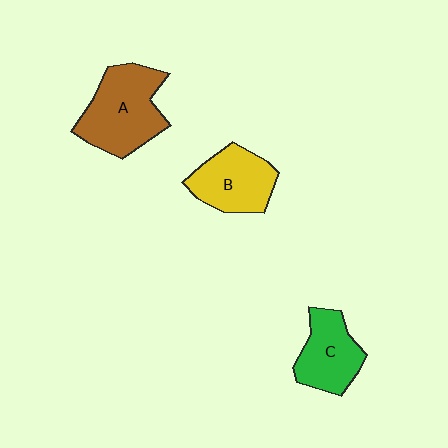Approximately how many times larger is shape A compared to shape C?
Approximately 1.4 times.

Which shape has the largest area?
Shape A (brown).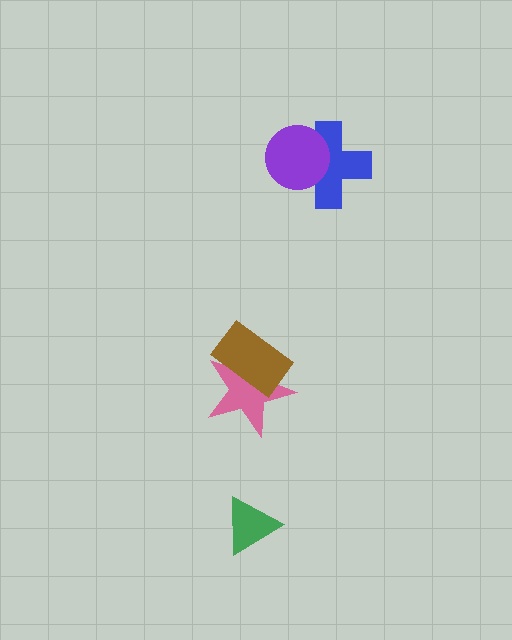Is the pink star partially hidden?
Yes, it is partially covered by another shape.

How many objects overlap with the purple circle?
1 object overlaps with the purple circle.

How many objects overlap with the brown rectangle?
1 object overlaps with the brown rectangle.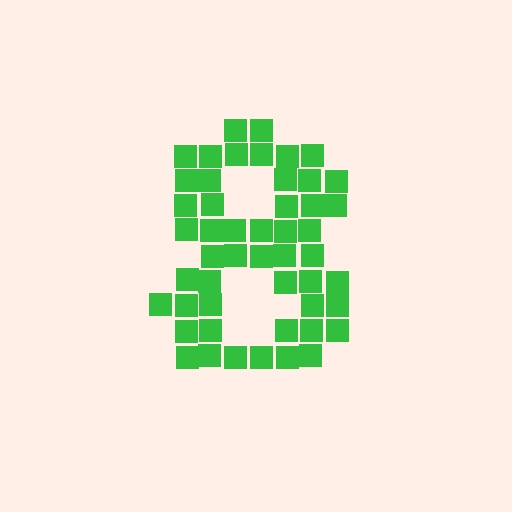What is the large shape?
The large shape is the digit 8.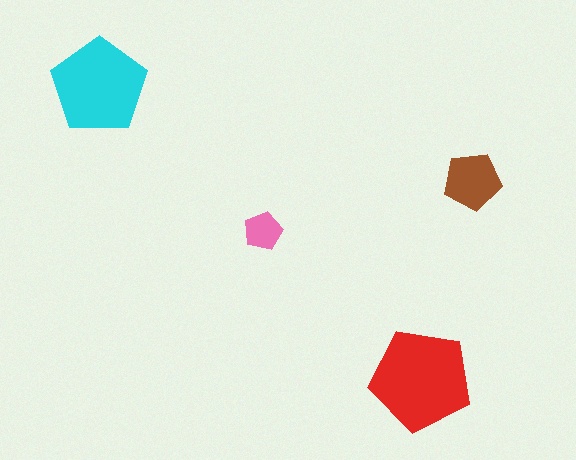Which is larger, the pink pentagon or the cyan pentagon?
The cyan one.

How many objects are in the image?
There are 4 objects in the image.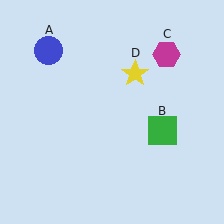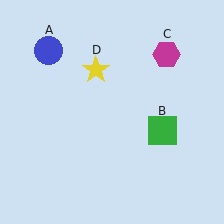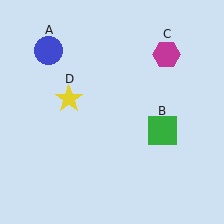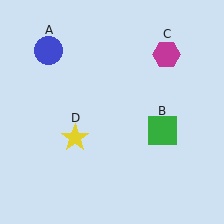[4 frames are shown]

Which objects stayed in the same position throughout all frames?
Blue circle (object A) and green square (object B) and magenta hexagon (object C) remained stationary.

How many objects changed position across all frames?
1 object changed position: yellow star (object D).